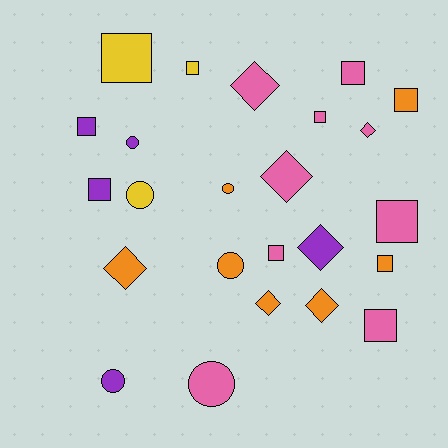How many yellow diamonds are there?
There are no yellow diamonds.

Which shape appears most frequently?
Square, with 11 objects.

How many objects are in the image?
There are 24 objects.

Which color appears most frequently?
Pink, with 9 objects.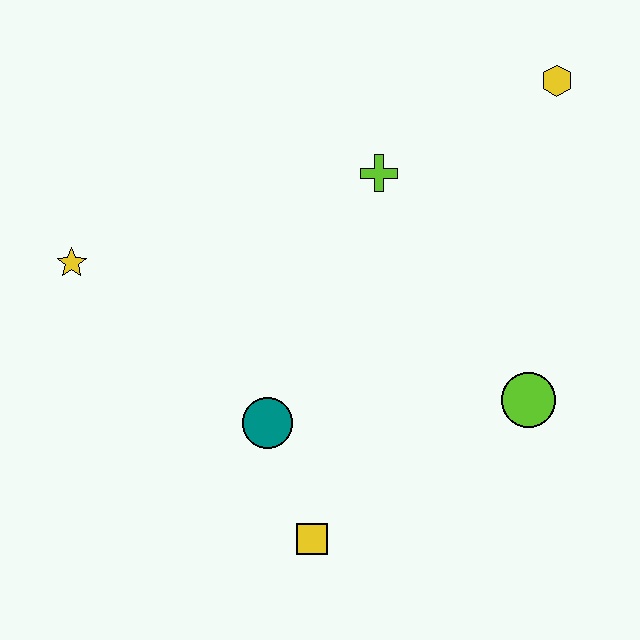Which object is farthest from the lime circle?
The yellow star is farthest from the lime circle.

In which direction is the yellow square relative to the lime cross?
The yellow square is below the lime cross.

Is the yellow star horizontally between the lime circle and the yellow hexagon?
No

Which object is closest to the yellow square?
The teal circle is closest to the yellow square.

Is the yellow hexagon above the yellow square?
Yes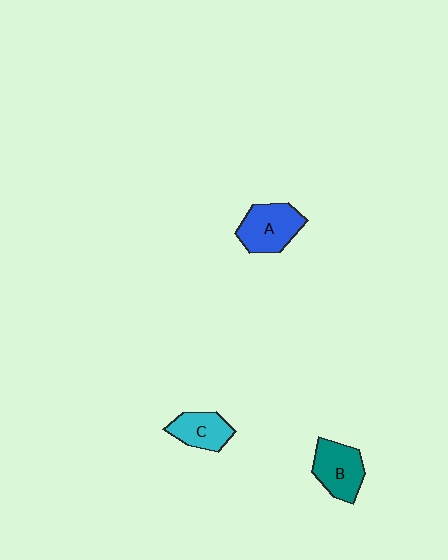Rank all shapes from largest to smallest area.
From largest to smallest: A (blue), B (teal), C (cyan).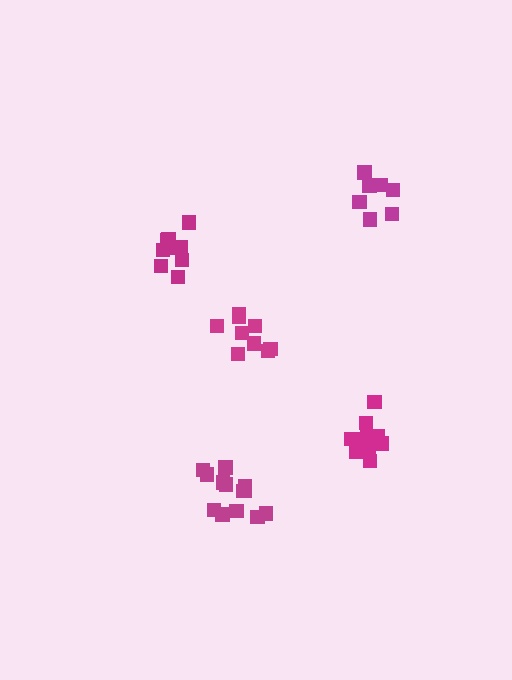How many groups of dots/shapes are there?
There are 5 groups.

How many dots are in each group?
Group 1: 7 dots, Group 2: 9 dots, Group 3: 11 dots, Group 4: 13 dots, Group 5: 9 dots (49 total).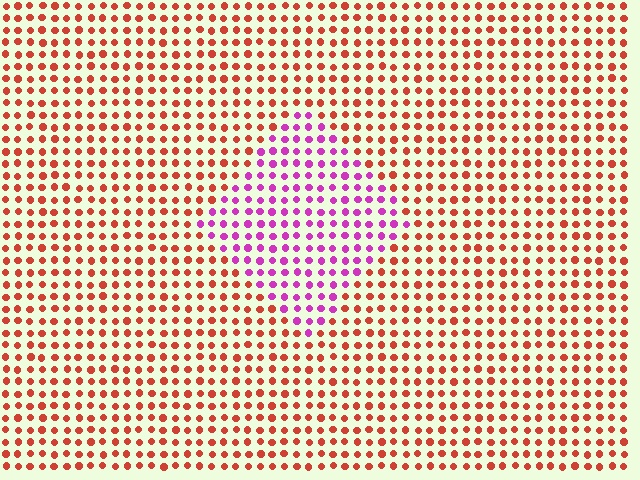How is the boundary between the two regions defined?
The boundary is defined purely by a slight shift in hue (about 58 degrees). Spacing, size, and orientation are identical on both sides.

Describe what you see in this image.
The image is filled with small red elements in a uniform arrangement. A diamond-shaped region is visible where the elements are tinted to a slightly different hue, forming a subtle color boundary.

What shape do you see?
I see a diamond.